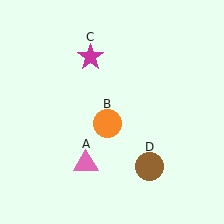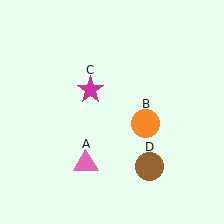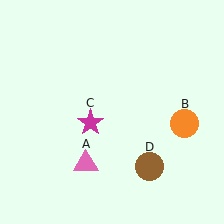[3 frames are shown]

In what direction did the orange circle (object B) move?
The orange circle (object B) moved right.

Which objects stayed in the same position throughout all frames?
Pink triangle (object A) and brown circle (object D) remained stationary.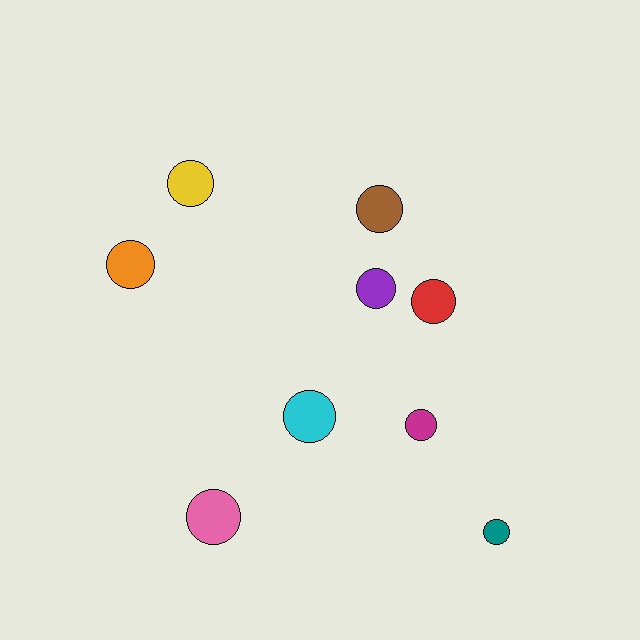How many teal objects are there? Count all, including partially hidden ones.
There is 1 teal object.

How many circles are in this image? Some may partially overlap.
There are 9 circles.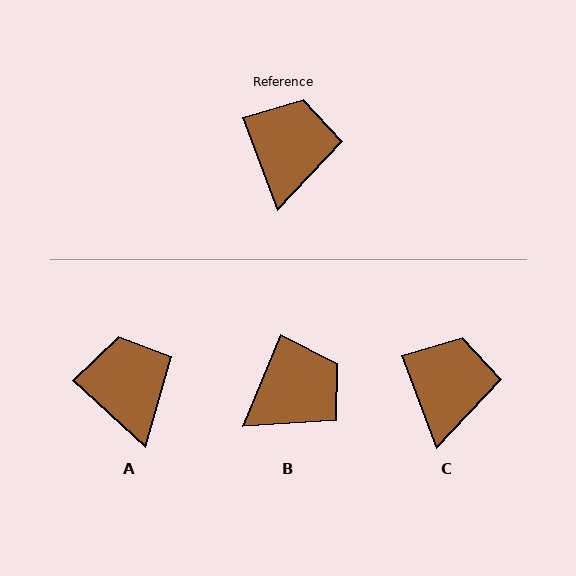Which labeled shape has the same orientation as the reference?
C.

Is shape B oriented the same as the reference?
No, it is off by about 43 degrees.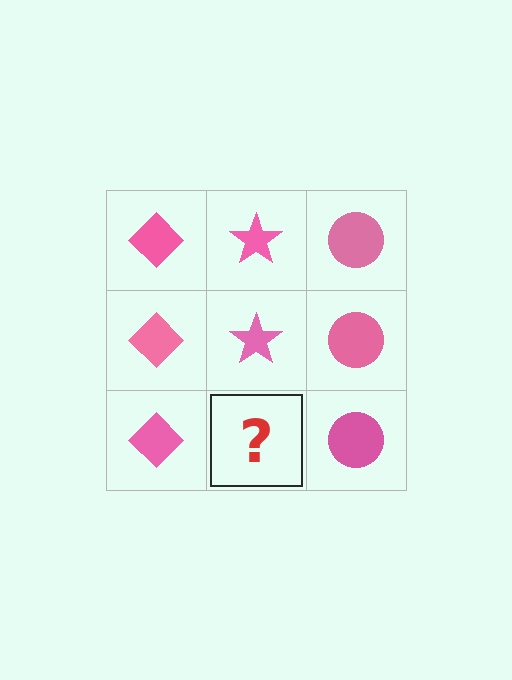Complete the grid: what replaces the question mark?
The question mark should be replaced with a pink star.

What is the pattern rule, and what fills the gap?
The rule is that each column has a consistent shape. The gap should be filled with a pink star.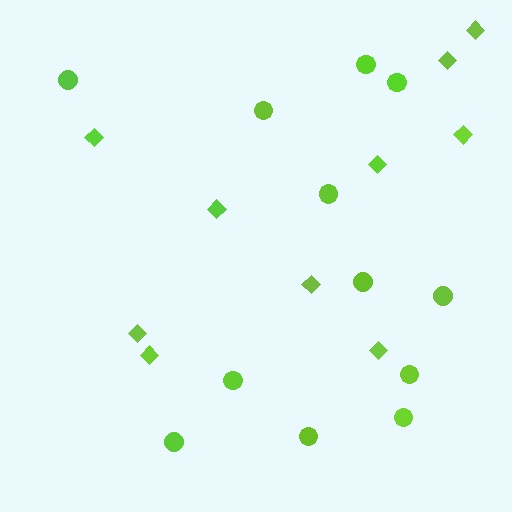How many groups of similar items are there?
There are 2 groups: one group of diamonds (10) and one group of circles (12).